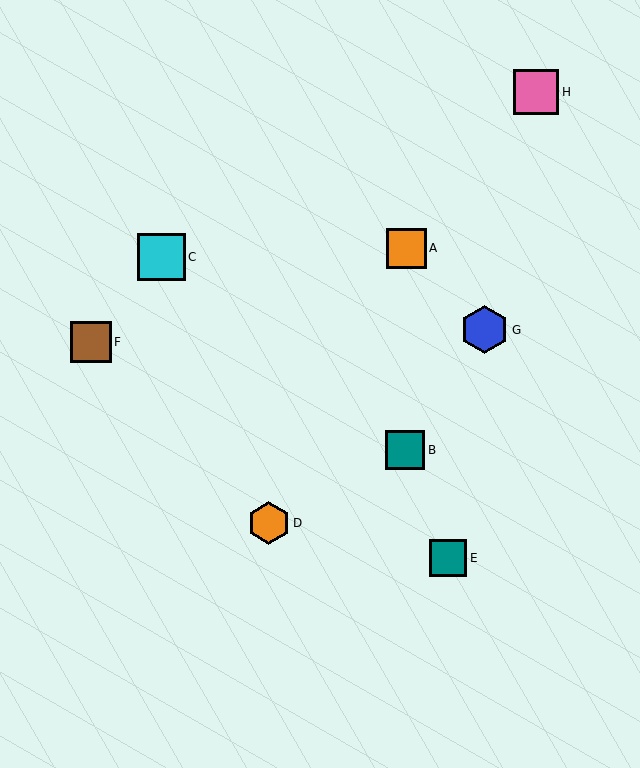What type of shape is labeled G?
Shape G is a blue hexagon.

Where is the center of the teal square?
The center of the teal square is at (405, 450).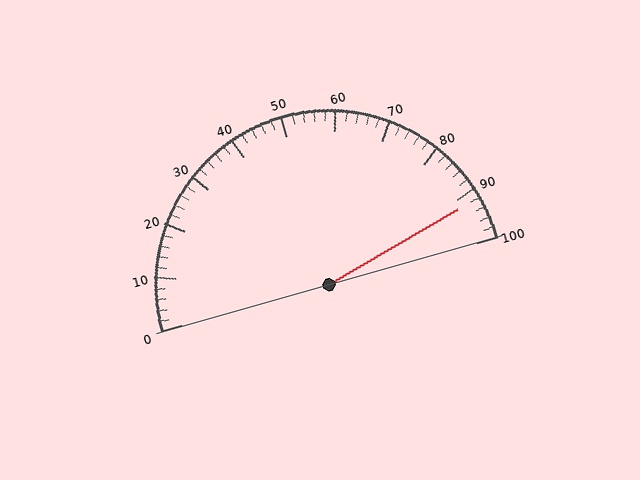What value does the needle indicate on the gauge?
The needle indicates approximately 92.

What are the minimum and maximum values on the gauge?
The gauge ranges from 0 to 100.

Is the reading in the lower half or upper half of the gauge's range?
The reading is in the upper half of the range (0 to 100).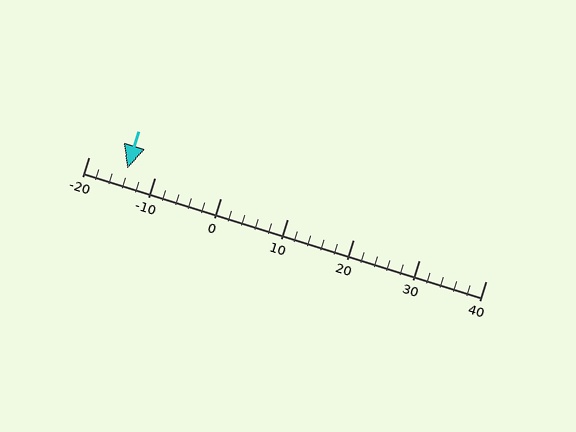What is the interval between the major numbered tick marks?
The major tick marks are spaced 10 units apart.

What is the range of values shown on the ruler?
The ruler shows values from -20 to 40.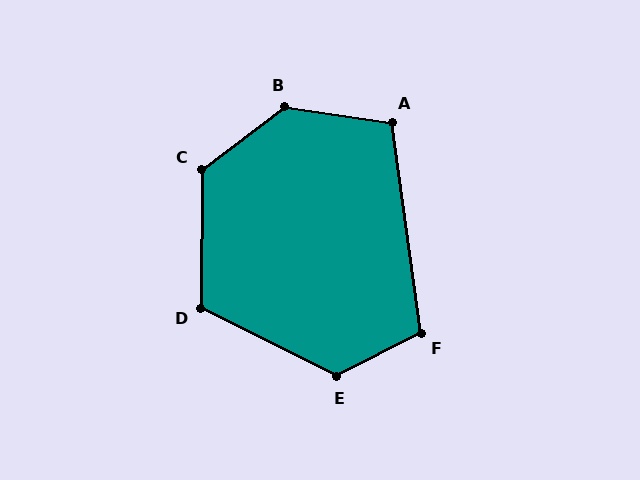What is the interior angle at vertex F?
Approximately 109 degrees (obtuse).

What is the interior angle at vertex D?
Approximately 116 degrees (obtuse).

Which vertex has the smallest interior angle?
A, at approximately 106 degrees.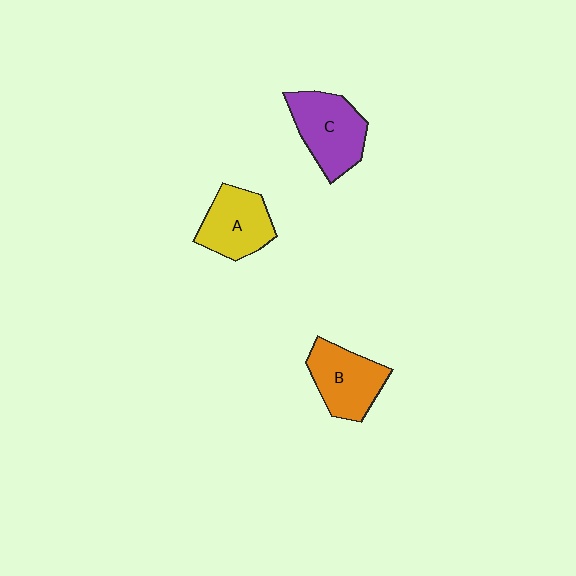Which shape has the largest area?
Shape C (purple).